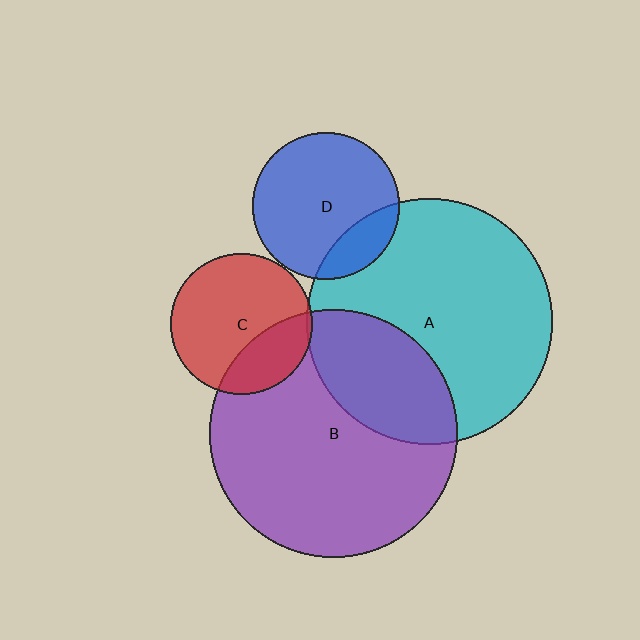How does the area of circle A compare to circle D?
Approximately 2.8 times.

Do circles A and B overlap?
Yes.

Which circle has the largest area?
Circle B (purple).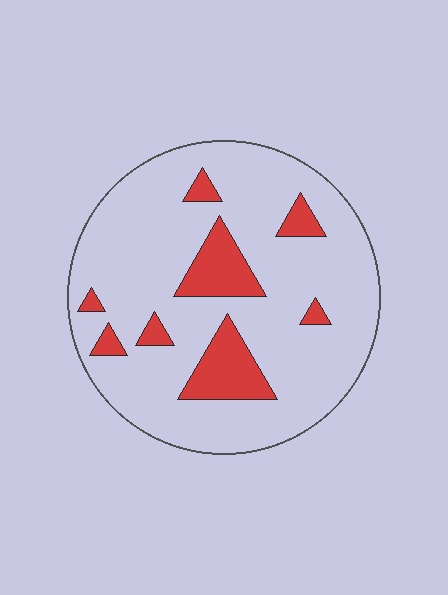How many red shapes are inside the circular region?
8.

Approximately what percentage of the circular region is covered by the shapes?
Approximately 15%.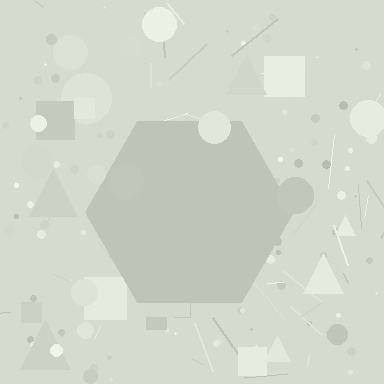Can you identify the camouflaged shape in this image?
The camouflaged shape is a hexagon.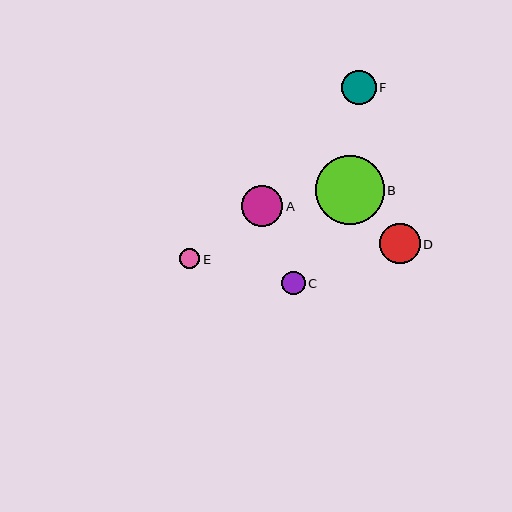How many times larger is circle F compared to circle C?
Circle F is approximately 1.5 times the size of circle C.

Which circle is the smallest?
Circle E is the smallest with a size of approximately 21 pixels.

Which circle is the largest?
Circle B is the largest with a size of approximately 69 pixels.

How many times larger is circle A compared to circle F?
Circle A is approximately 1.2 times the size of circle F.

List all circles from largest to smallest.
From largest to smallest: B, A, D, F, C, E.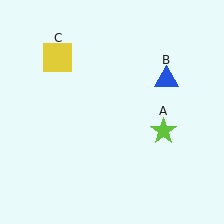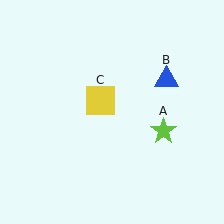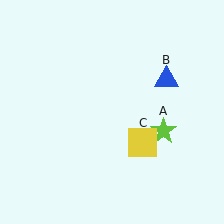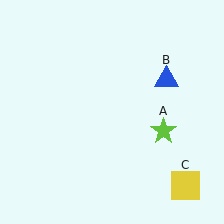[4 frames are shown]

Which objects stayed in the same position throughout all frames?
Lime star (object A) and blue triangle (object B) remained stationary.